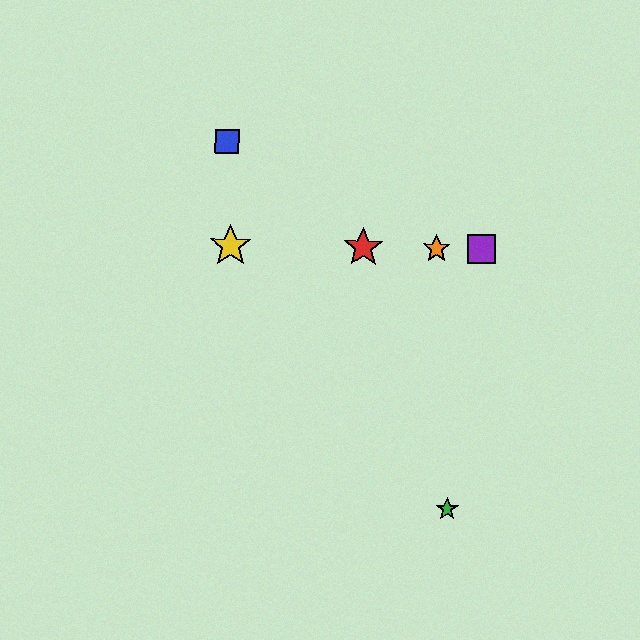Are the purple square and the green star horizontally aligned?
No, the purple square is at y≈249 and the green star is at y≈509.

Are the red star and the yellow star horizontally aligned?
Yes, both are at y≈247.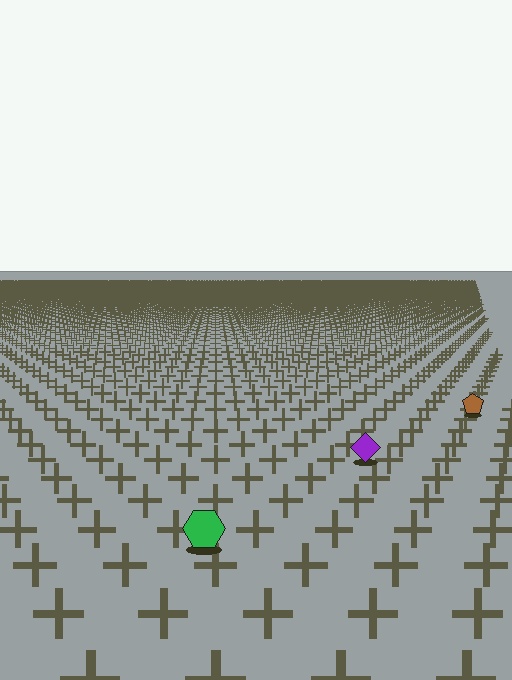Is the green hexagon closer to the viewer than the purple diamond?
Yes. The green hexagon is closer — you can tell from the texture gradient: the ground texture is coarser near it.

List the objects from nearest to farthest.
From nearest to farthest: the green hexagon, the purple diamond, the brown pentagon.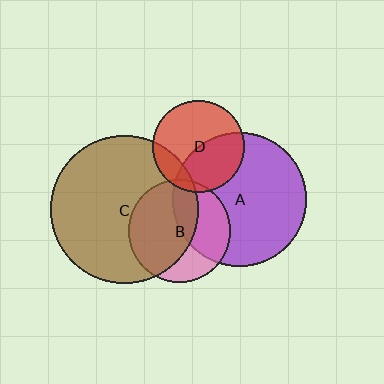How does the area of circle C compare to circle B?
Approximately 2.1 times.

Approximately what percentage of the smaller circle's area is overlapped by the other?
Approximately 60%.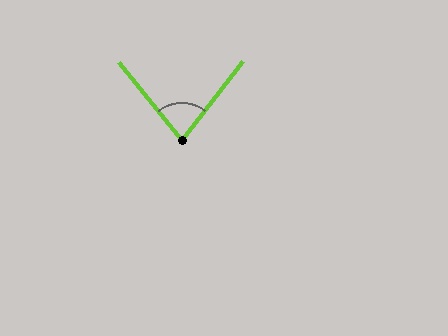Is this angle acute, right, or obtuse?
It is acute.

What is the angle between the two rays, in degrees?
Approximately 77 degrees.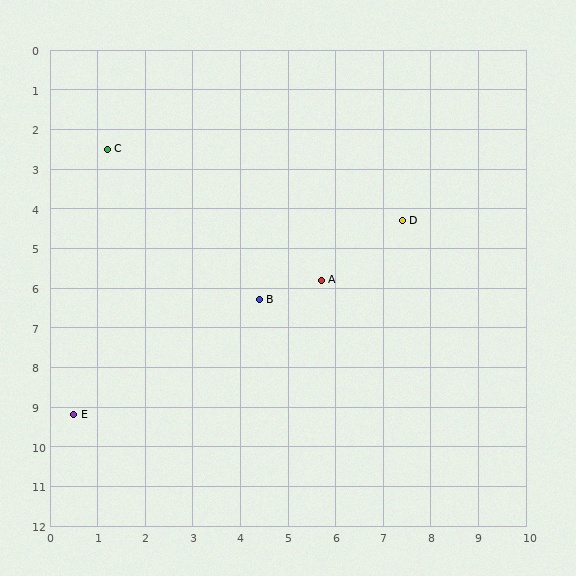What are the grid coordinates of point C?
Point C is at approximately (1.2, 2.5).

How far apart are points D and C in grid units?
Points D and C are about 6.5 grid units apart.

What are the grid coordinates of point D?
Point D is at approximately (7.4, 4.3).